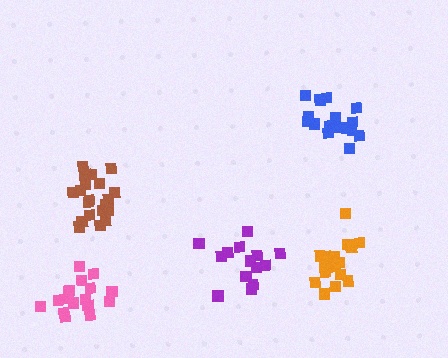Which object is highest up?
The blue cluster is topmost.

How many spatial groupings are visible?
There are 5 spatial groupings.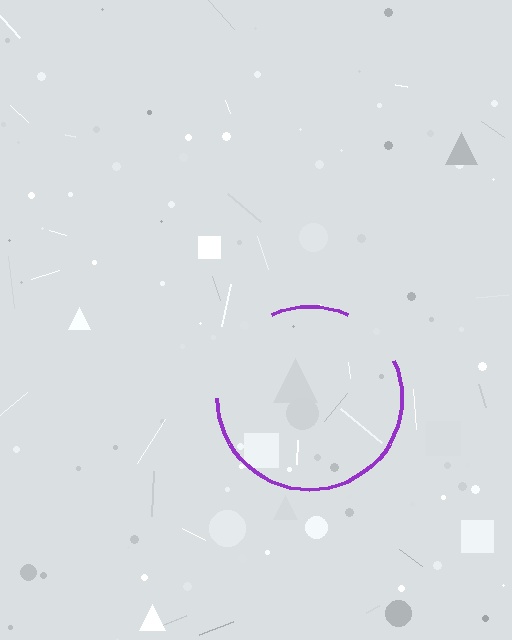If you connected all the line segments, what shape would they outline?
They would outline a circle.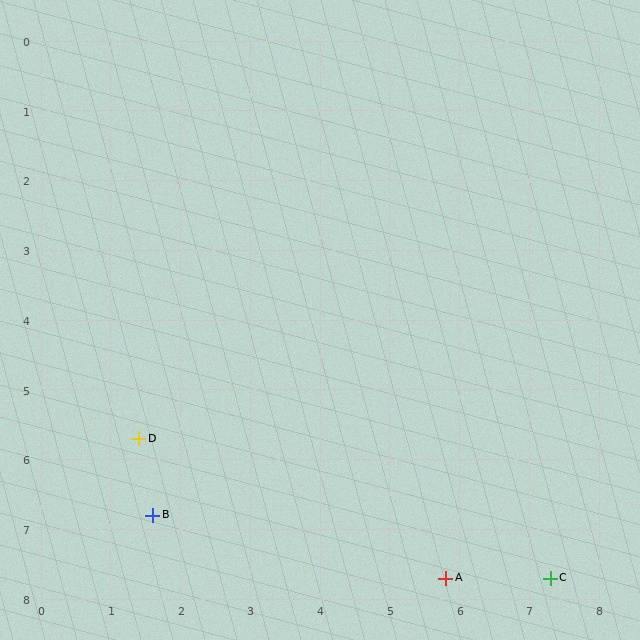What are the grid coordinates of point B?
Point B is at approximately (1.6, 6.8).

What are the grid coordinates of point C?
Point C is at approximately (7.3, 7.7).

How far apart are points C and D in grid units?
Points C and D are about 6.2 grid units apart.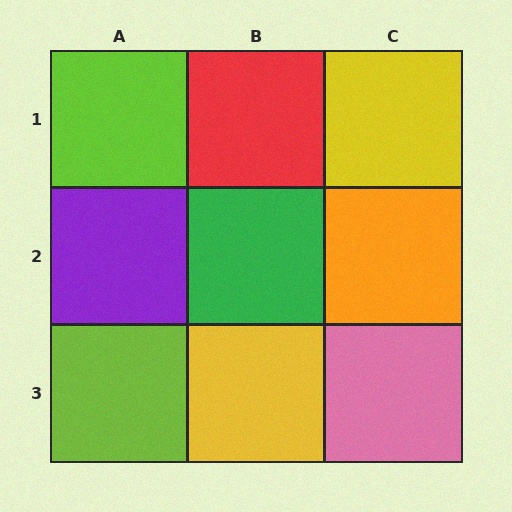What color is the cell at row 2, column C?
Orange.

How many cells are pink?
1 cell is pink.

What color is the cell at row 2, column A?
Purple.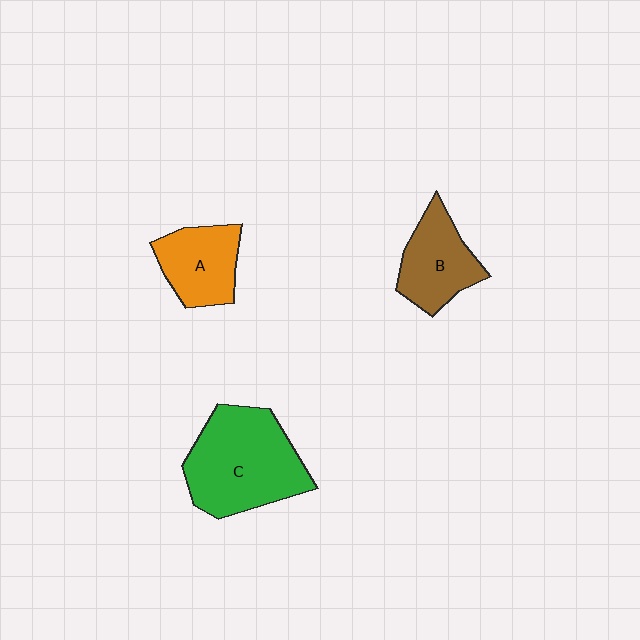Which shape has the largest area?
Shape C (green).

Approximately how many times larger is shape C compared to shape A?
Approximately 1.8 times.